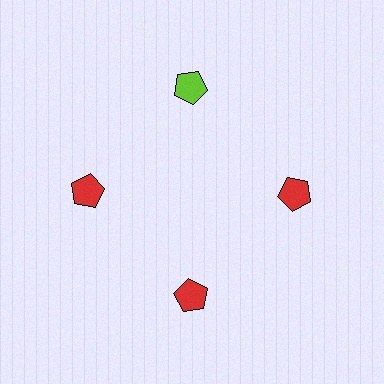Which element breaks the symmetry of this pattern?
The lime pentagon at roughly the 12 o'clock position breaks the symmetry. All other shapes are red pentagons.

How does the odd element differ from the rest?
It has a different color: lime instead of red.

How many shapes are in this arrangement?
There are 4 shapes arranged in a ring pattern.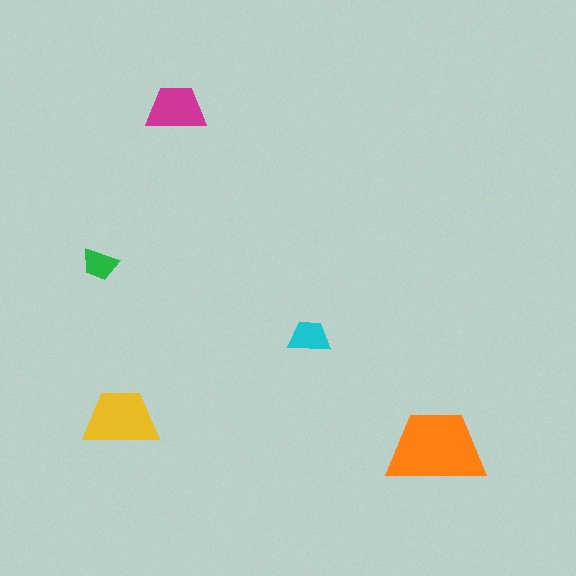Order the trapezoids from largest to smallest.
the orange one, the yellow one, the magenta one, the cyan one, the green one.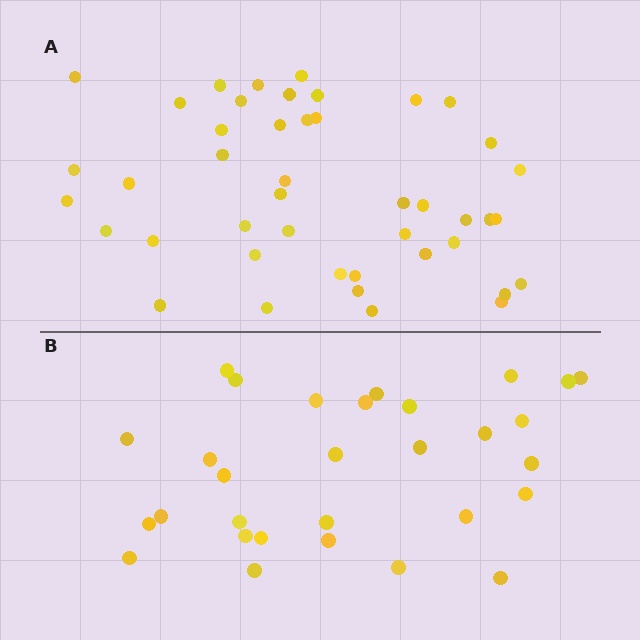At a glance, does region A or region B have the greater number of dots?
Region A (the top region) has more dots.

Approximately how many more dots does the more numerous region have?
Region A has approximately 15 more dots than region B.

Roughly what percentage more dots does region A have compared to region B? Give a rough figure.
About 45% more.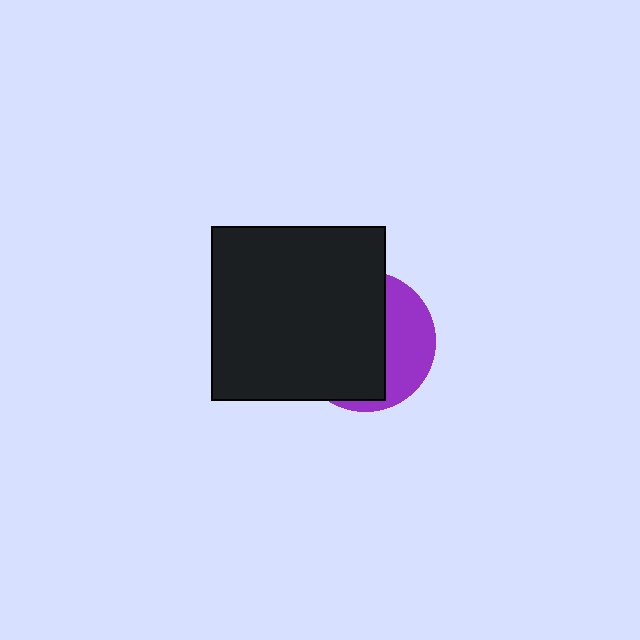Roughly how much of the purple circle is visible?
A small part of it is visible (roughly 35%).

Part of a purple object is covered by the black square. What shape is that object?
It is a circle.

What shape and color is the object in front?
The object in front is a black square.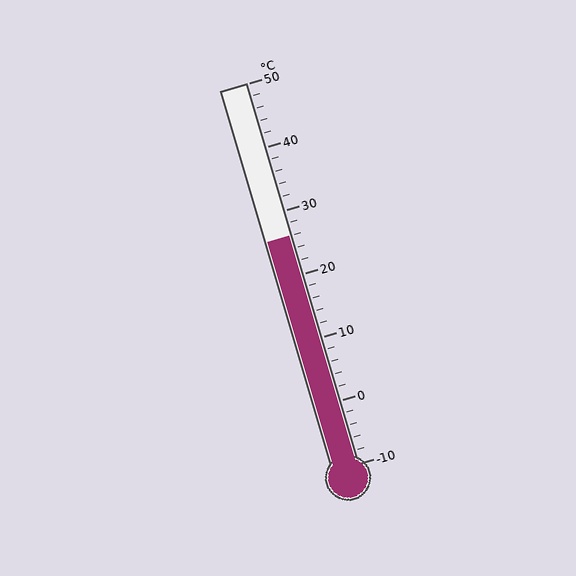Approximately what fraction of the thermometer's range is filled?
The thermometer is filled to approximately 60% of its range.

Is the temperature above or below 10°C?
The temperature is above 10°C.